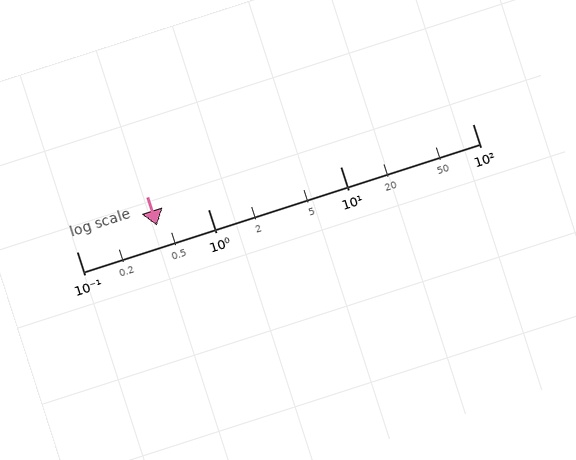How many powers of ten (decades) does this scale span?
The scale spans 3 decades, from 0.1 to 100.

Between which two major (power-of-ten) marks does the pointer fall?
The pointer is between 0.1 and 1.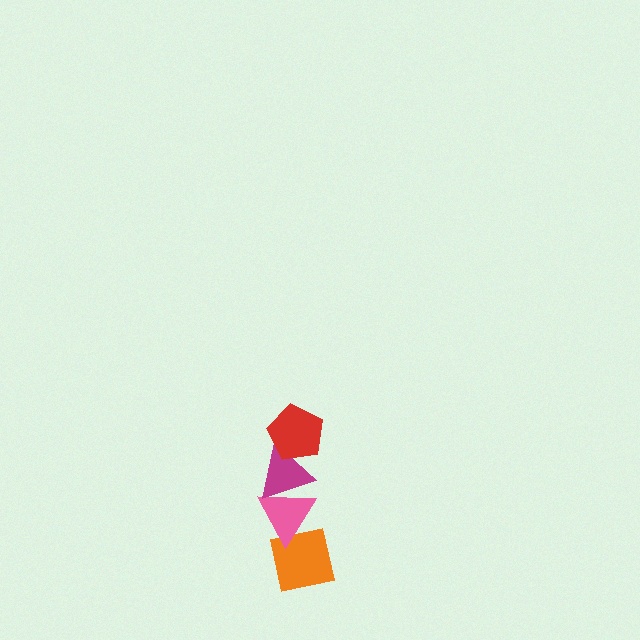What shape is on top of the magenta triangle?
The red pentagon is on top of the magenta triangle.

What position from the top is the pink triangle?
The pink triangle is 3rd from the top.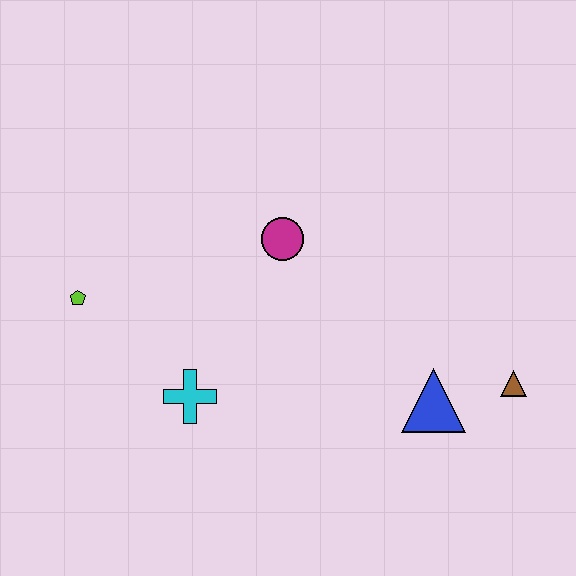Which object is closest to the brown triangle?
The blue triangle is closest to the brown triangle.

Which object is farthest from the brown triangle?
The lime pentagon is farthest from the brown triangle.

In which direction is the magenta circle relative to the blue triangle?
The magenta circle is above the blue triangle.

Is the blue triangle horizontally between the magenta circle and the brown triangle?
Yes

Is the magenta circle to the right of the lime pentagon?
Yes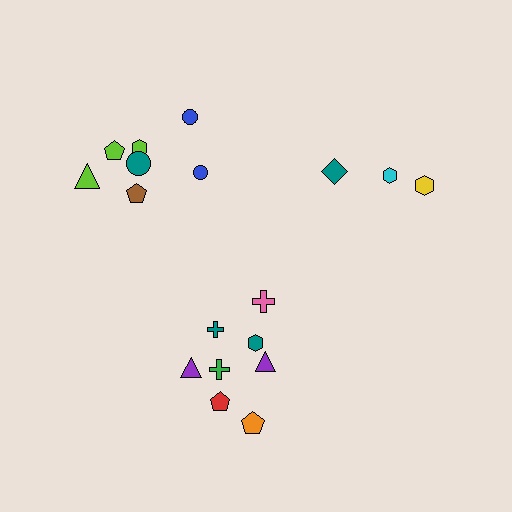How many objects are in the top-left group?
There are 7 objects.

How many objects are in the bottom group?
There are 8 objects.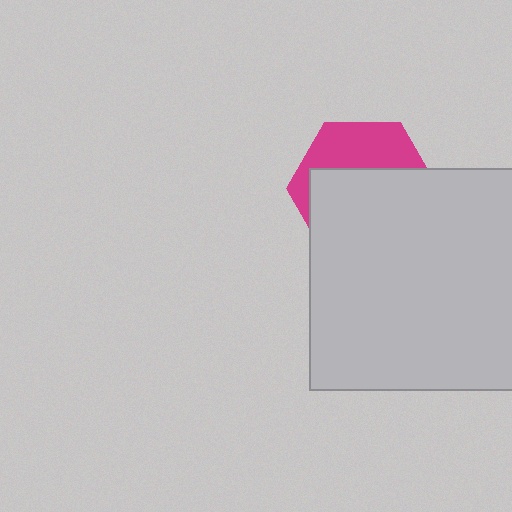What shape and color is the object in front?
The object in front is a light gray rectangle.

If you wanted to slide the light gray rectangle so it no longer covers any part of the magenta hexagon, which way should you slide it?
Slide it down — that is the most direct way to separate the two shapes.